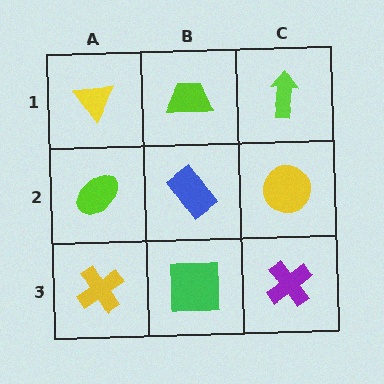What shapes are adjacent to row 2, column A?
A yellow triangle (row 1, column A), a yellow cross (row 3, column A), a blue rectangle (row 2, column B).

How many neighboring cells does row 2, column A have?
3.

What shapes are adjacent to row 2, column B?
A lime trapezoid (row 1, column B), a green square (row 3, column B), a lime ellipse (row 2, column A), a yellow circle (row 2, column C).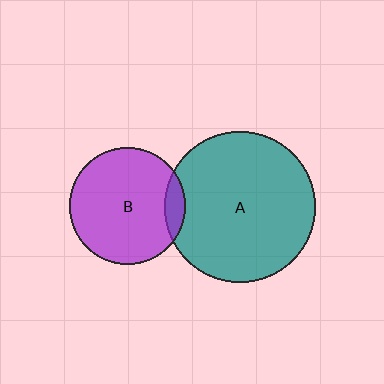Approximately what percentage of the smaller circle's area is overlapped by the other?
Approximately 10%.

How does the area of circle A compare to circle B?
Approximately 1.7 times.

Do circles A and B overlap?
Yes.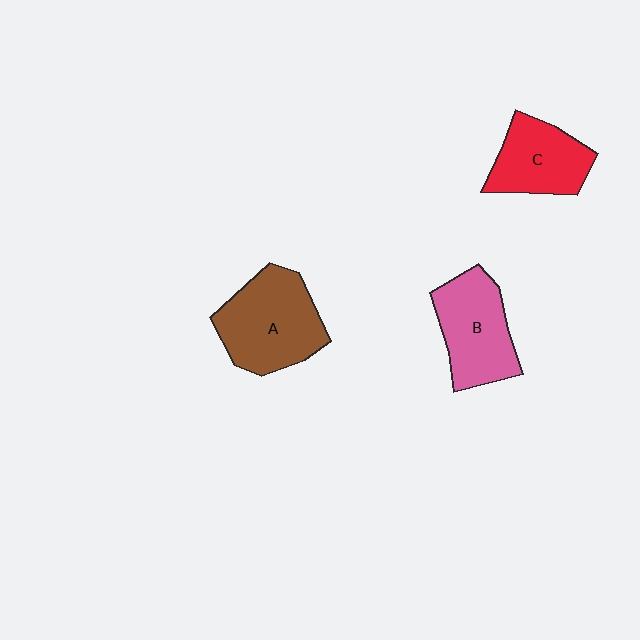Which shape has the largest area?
Shape A (brown).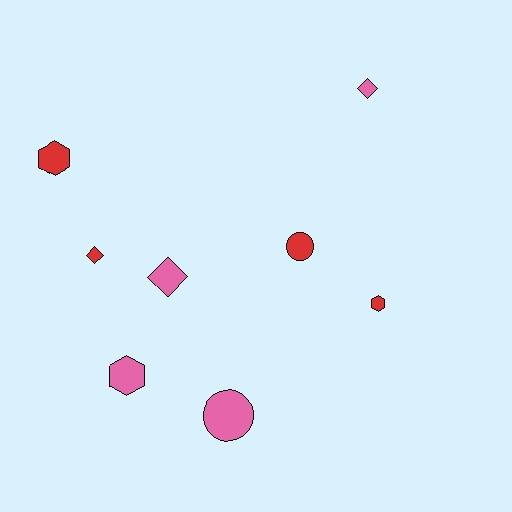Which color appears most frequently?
Red, with 4 objects.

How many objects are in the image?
There are 8 objects.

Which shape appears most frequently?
Hexagon, with 3 objects.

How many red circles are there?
There is 1 red circle.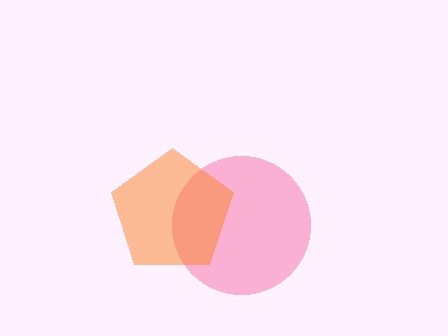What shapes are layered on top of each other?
The layered shapes are: a pink circle, an orange pentagon.